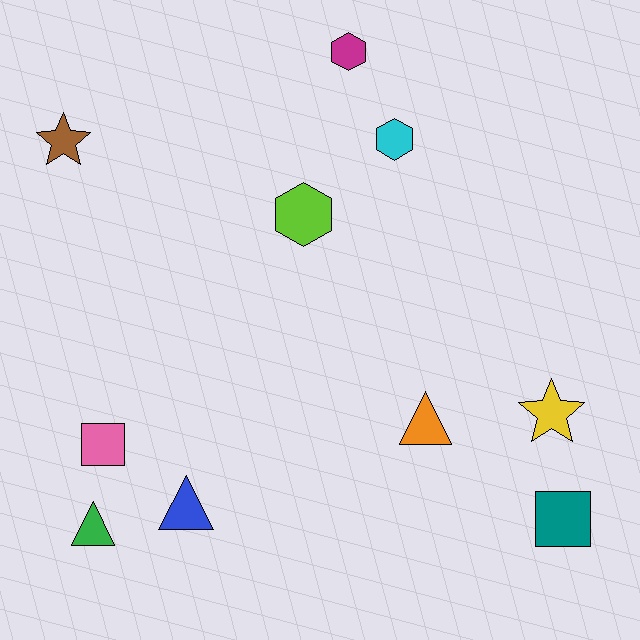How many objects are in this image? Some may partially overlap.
There are 10 objects.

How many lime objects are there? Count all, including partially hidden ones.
There is 1 lime object.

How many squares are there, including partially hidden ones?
There are 2 squares.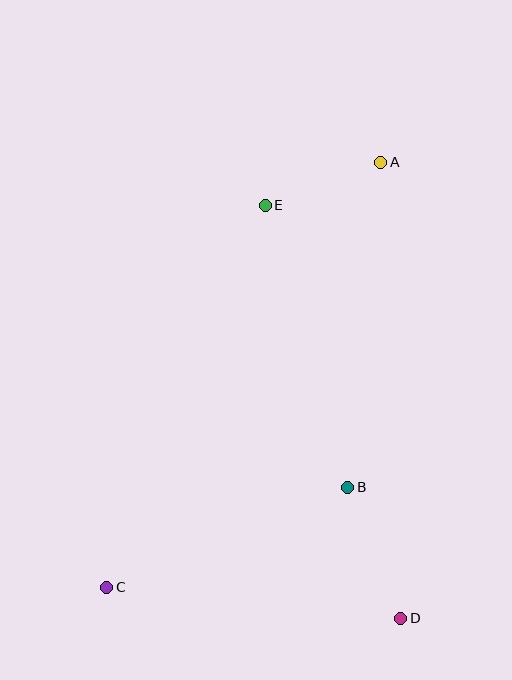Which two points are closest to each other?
Points A and E are closest to each other.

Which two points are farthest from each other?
Points A and C are farthest from each other.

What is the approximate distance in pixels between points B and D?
The distance between B and D is approximately 141 pixels.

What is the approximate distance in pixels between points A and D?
The distance between A and D is approximately 456 pixels.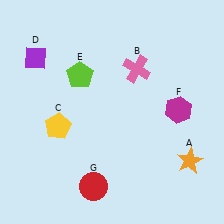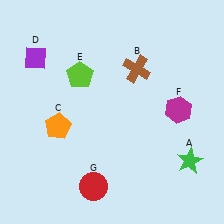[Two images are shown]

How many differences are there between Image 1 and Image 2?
There are 3 differences between the two images.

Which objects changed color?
A changed from orange to green. B changed from pink to brown. C changed from yellow to orange.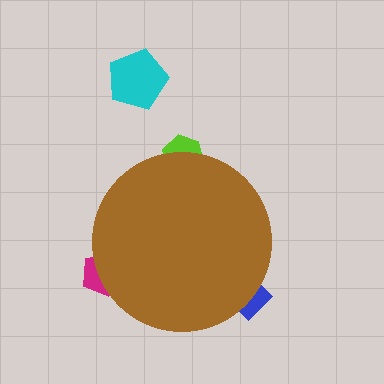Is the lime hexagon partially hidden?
Yes, the lime hexagon is partially hidden behind the brown circle.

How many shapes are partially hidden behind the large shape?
3 shapes are partially hidden.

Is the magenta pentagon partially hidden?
Yes, the magenta pentagon is partially hidden behind the brown circle.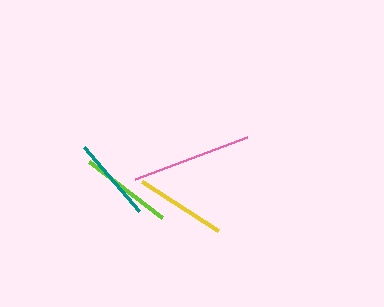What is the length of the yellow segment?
The yellow segment is approximately 90 pixels long.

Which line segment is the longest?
The pink line is the longest at approximately 120 pixels.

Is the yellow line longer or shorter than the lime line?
The lime line is longer than the yellow line.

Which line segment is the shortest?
The teal line is the shortest at approximately 85 pixels.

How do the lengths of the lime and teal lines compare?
The lime and teal lines are approximately the same length.